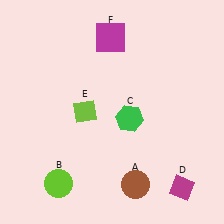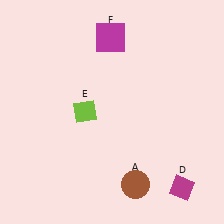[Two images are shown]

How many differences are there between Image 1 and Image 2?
There are 2 differences between the two images.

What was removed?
The lime circle (B), the green hexagon (C) were removed in Image 2.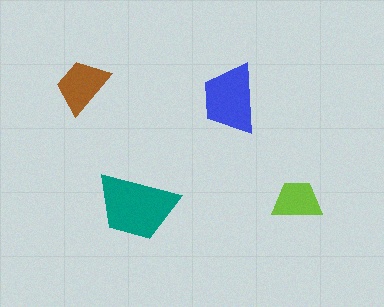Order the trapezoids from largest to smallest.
the teal one, the blue one, the brown one, the lime one.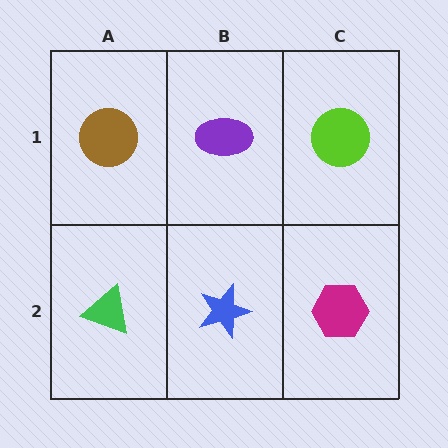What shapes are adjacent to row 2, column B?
A purple ellipse (row 1, column B), a green triangle (row 2, column A), a magenta hexagon (row 2, column C).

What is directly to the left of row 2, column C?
A blue star.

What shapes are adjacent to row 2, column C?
A lime circle (row 1, column C), a blue star (row 2, column B).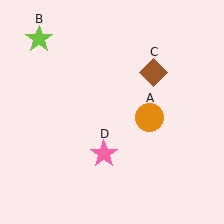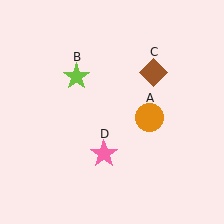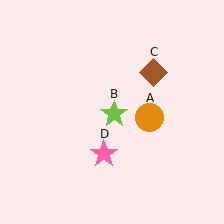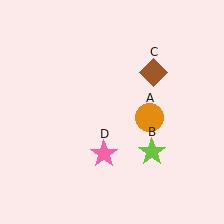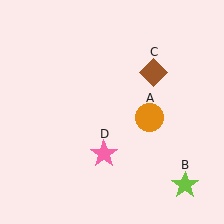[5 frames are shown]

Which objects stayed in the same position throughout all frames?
Orange circle (object A) and brown diamond (object C) and pink star (object D) remained stationary.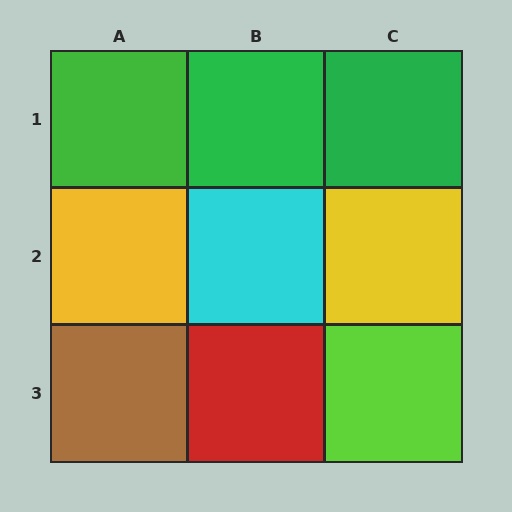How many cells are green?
3 cells are green.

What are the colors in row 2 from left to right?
Yellow, cyan, yellow.